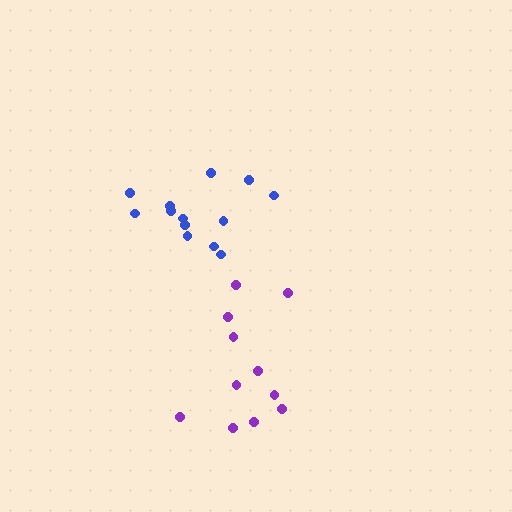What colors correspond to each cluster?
The clusters are colored: blue, purple.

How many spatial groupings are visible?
There are 2 spatial groupings.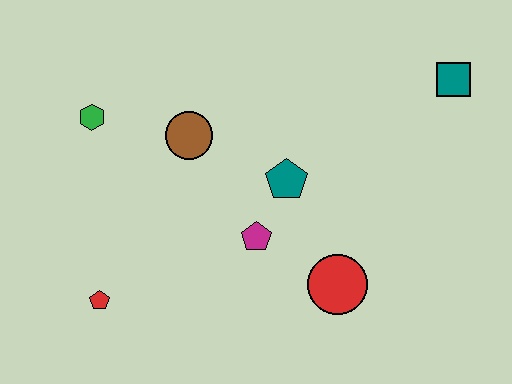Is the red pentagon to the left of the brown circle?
Yes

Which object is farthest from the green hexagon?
The teal square is farthest from the green hexagon.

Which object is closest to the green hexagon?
The brown circle is closest to the green hexagon.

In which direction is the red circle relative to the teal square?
The red circle is below the teal square.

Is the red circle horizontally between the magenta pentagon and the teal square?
Yes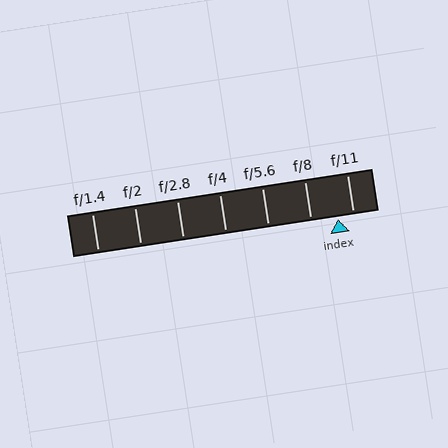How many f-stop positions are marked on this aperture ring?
There are 7 f-stop positions marked.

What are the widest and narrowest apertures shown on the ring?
The widest aperture shown is f/1.4 and the narrowest is f/11.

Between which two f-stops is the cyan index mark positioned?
The index mark is between f/8 and f/11.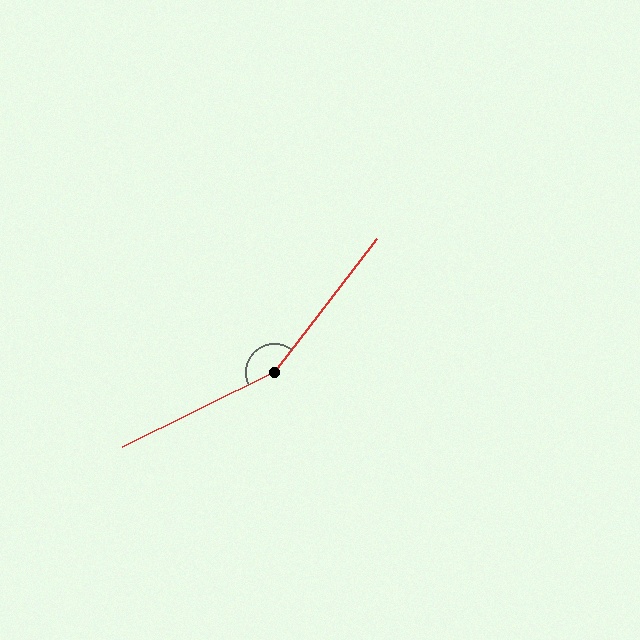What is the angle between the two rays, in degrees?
Approximately 153 degrees.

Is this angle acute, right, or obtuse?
It is obtuse.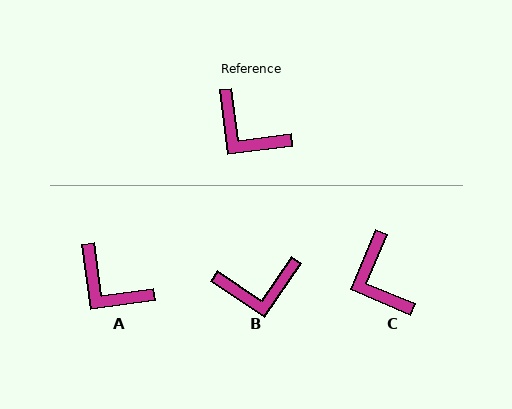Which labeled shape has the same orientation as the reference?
A.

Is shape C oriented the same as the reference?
No, it is off by about 31 degrees.